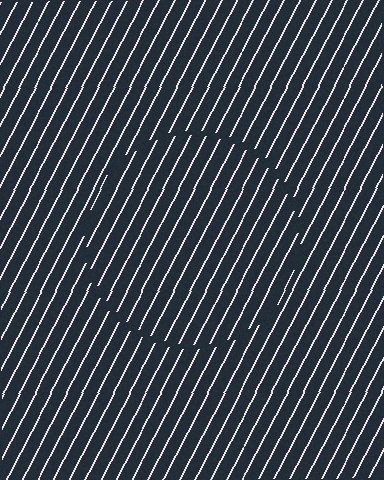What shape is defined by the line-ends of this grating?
An illusory circle. The interior of the shape contains the same grating, shifted by half a period — the contour is defined by the phase discontinuity where line-ends from the inner and outer gratings abut.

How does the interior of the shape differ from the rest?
The interior of the shape contains the same grating, shifted by half a period — the contour is defined by the phase discontinuity where line-ends from the inner and outer gratings abut.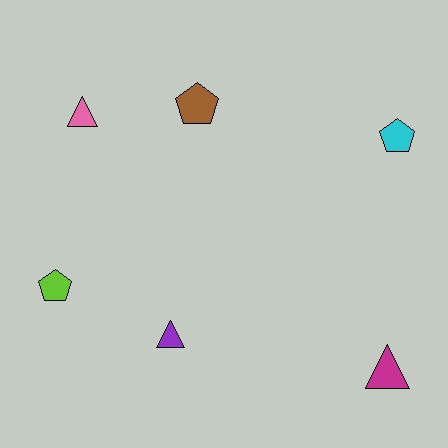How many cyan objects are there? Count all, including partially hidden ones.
There is 1 cyan object.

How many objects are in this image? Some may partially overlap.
There are 6 objects.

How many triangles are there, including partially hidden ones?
There are 3 triangles.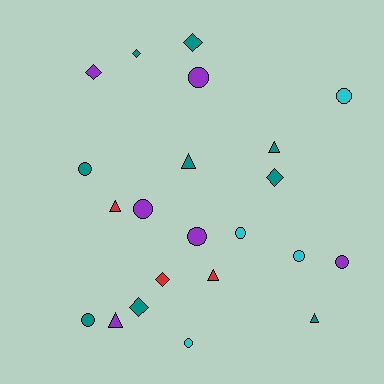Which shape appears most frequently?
Circle, with 10 objects.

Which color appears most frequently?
Teal, with 9 objects.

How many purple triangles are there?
There is 1 purple triangle.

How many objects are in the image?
There are 22 objects.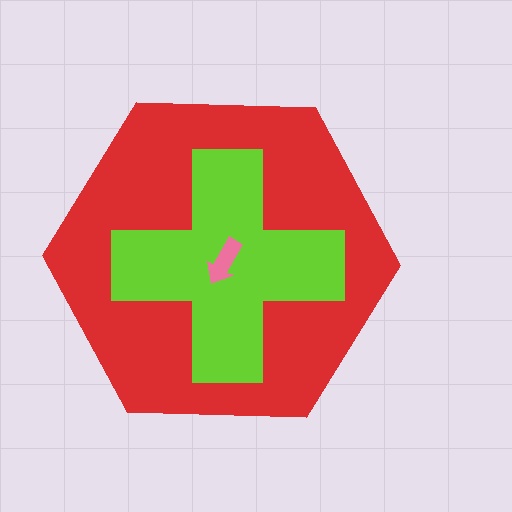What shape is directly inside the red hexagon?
The lime cross.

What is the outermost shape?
The red hexagon.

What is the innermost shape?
The pink arrow.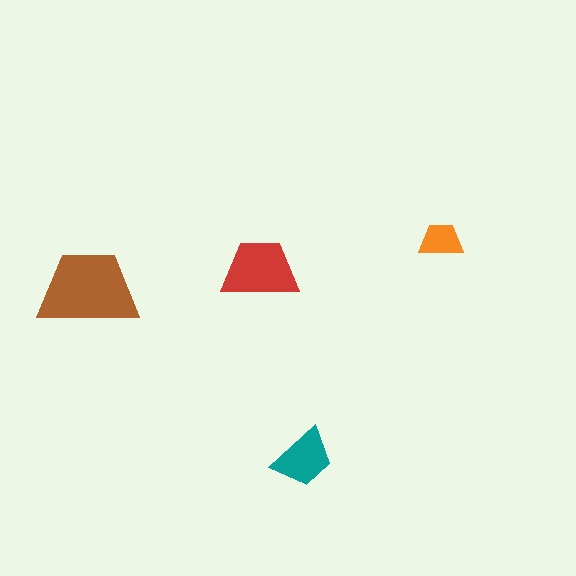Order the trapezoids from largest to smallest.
the brown one, the red one, the teal one, the orange one.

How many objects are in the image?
There are 4 objects in the image.